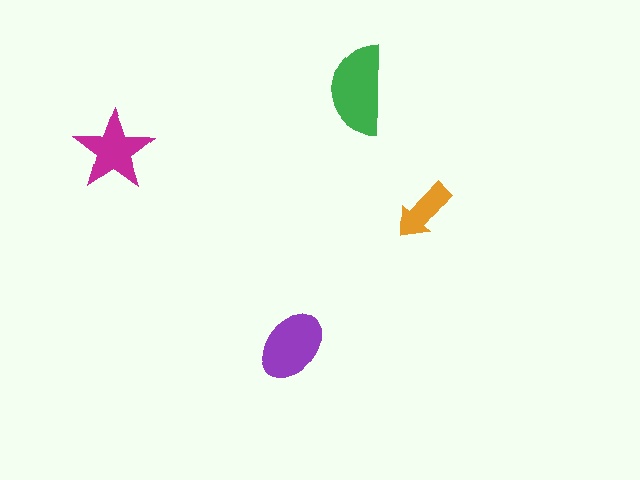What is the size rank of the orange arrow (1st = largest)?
4th.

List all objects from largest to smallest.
The green semicircle, the purple ellipse, the magenta star, the orange arrow.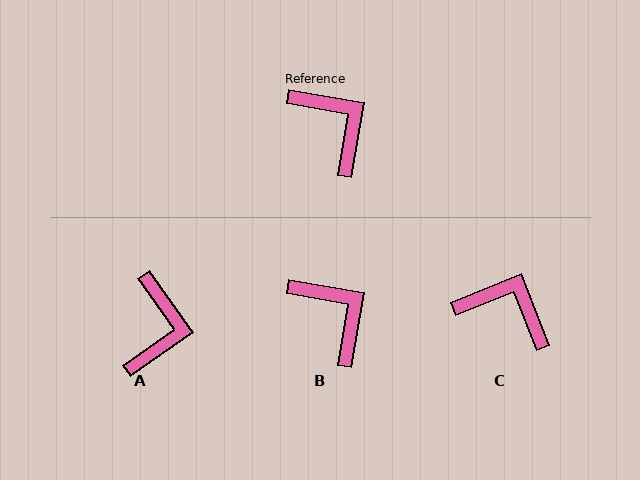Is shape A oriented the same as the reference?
No, it is off by about 45 degrees.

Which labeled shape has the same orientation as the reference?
B.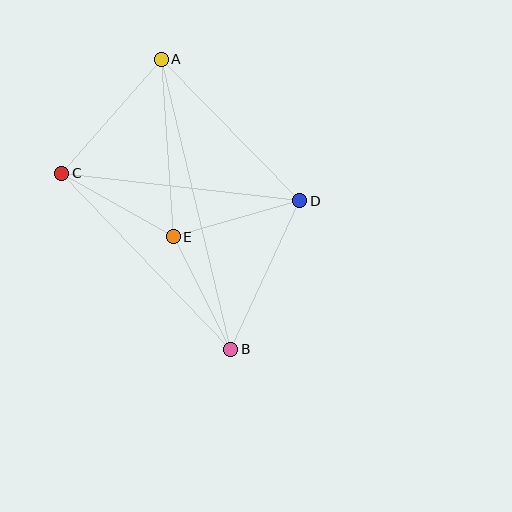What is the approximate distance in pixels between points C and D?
The distance between C and D is approximately 239 pixels.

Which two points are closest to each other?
Points B and E are closest to each other.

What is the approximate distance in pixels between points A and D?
The distance between A and D is approximately 198 pixels.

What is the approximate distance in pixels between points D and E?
The distance between D and E is approximately 131 pixels.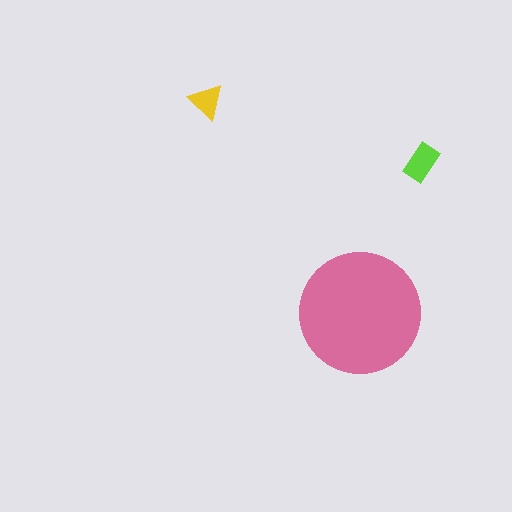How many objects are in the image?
There are 3 objects in the image.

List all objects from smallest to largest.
The yellow triangle, the lime rectangle, the pink circle.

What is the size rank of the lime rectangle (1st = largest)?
2nd.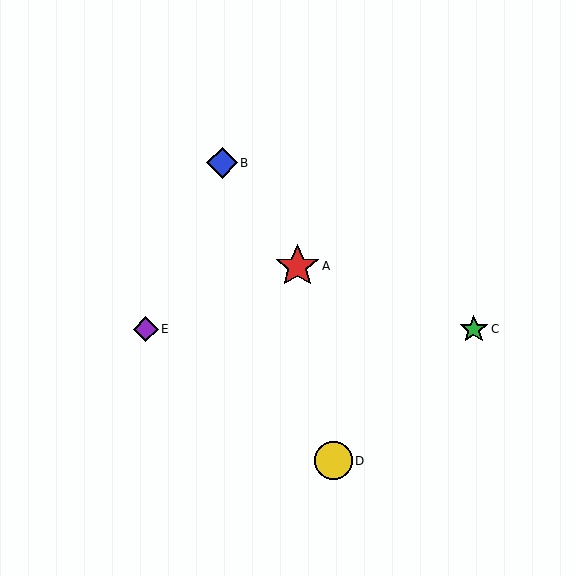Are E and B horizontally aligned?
No, E is at y≈329 and B is at y≈163.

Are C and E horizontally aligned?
Yes, both are at y≈329.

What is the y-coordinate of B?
Object B is at y≈163.